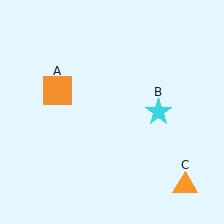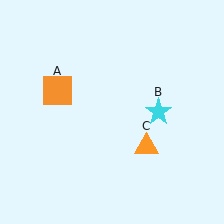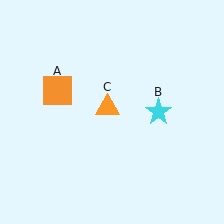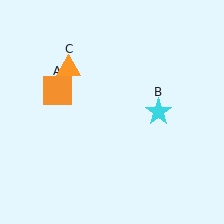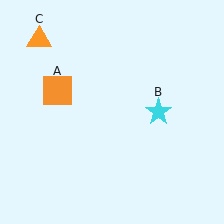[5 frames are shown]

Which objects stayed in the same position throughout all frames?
Orange square (object A) and cyan star (object B) remained stationary.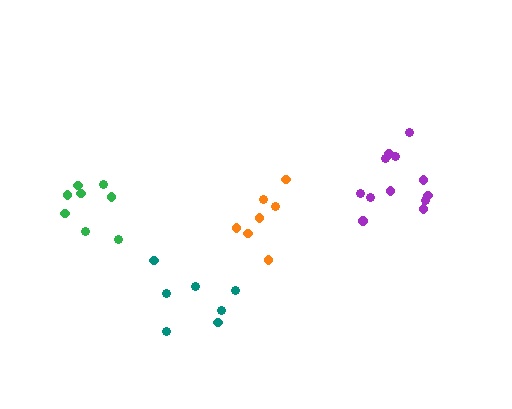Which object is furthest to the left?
The green cluster is leftmost.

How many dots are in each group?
Group 1: 8 dots, Group 2: 12 dots, Group 3: 7 dots, Group 4: 7 dots (34 total).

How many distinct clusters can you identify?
There are 4 distinct clusters.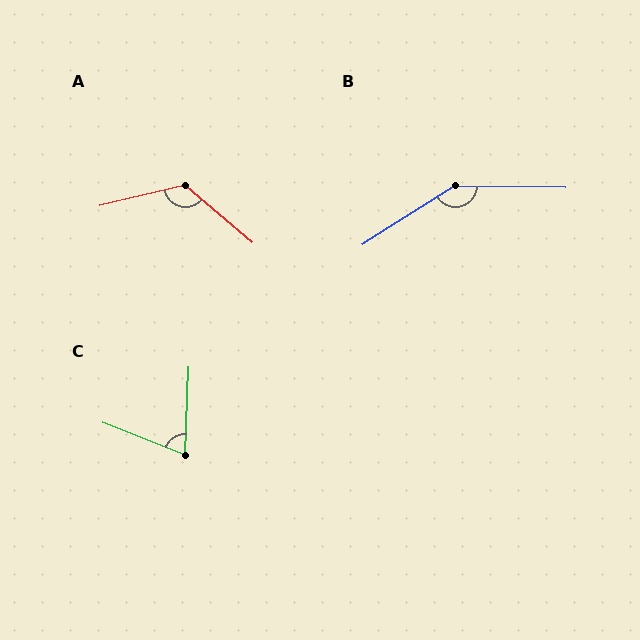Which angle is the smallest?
C, at approximately 71 degrees.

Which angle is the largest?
B, at approximately 147 degrees.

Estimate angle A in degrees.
Approximately 126 degrees.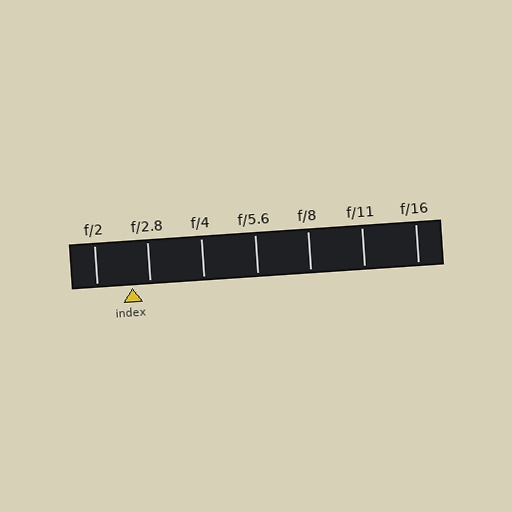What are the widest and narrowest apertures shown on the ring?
The widest aperture shown is f/2 and the narrowest is f/16.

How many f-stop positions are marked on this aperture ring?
There are 7 f-stop positions marked.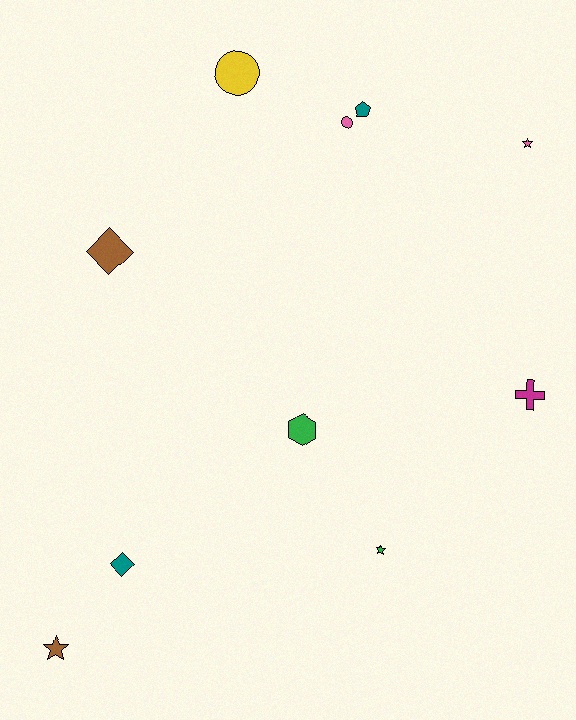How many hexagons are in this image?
There is 1 hexagon.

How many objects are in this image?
There are 10 objects.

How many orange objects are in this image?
There are no orange objects.